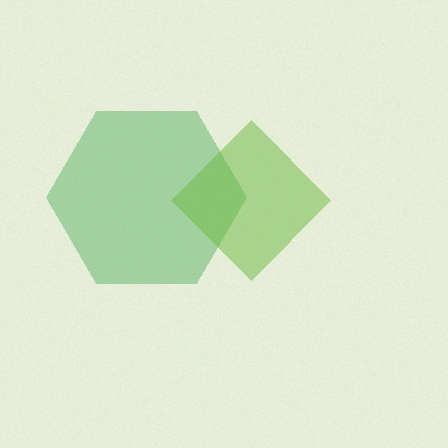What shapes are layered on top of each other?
The layered shapes are: a green hexagon, a lime diamond.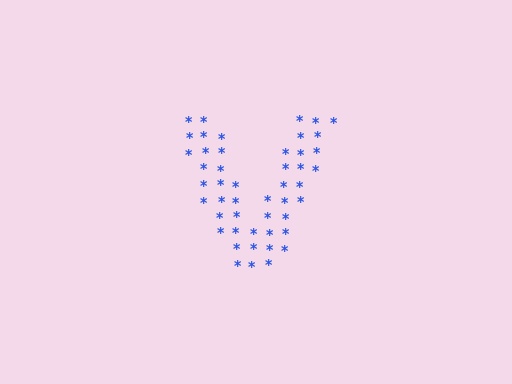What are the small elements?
The small elements are asterisks.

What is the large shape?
The large shape is the letter V.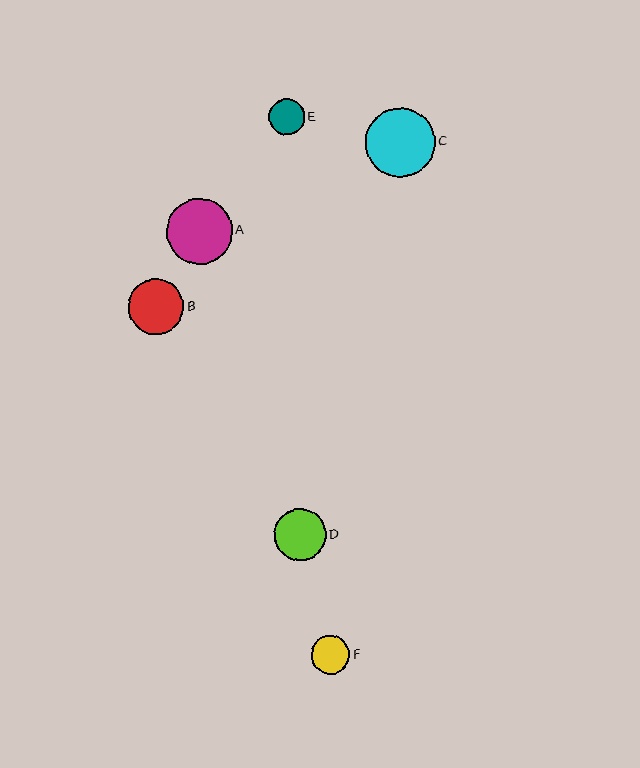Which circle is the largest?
Circle C is the largest with a size of approximately 69 pixels.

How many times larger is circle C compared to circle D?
Circle C is approximately 1.3 times the size of circle D.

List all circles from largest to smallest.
From largest to smallest: C, A, B, D, F, E.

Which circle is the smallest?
Circle E is the smallest with a size of approximately 36 pixels.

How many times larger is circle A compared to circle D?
Circle A is approximately 1.3 times the size of circle D.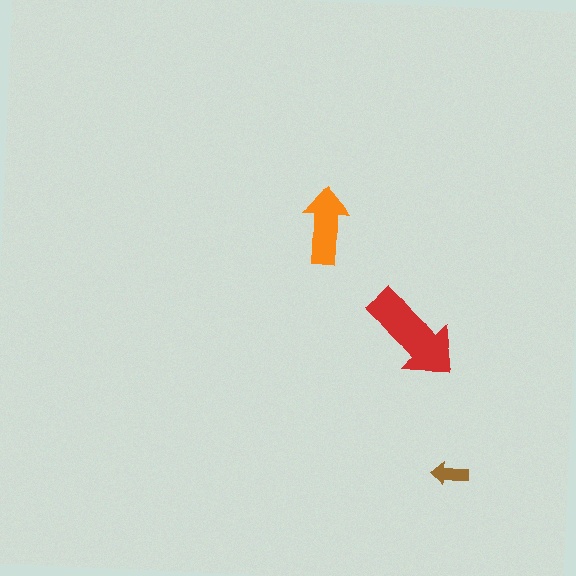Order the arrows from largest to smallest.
the red one, the orange one, the brown one.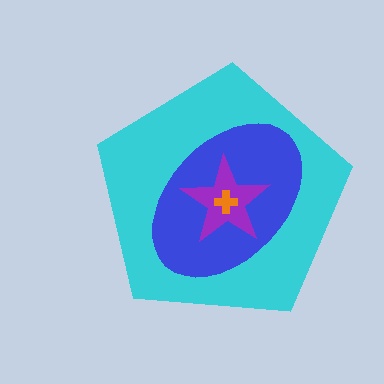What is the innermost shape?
The orange cross.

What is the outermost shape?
The cyan pentagon.